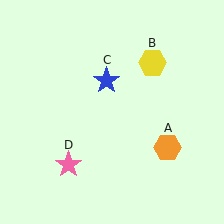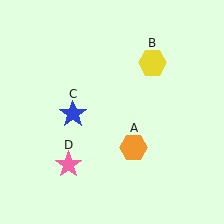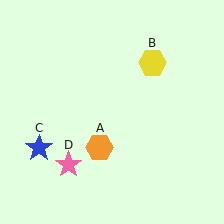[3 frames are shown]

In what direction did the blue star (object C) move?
The blue star (object C) moved down and to the left.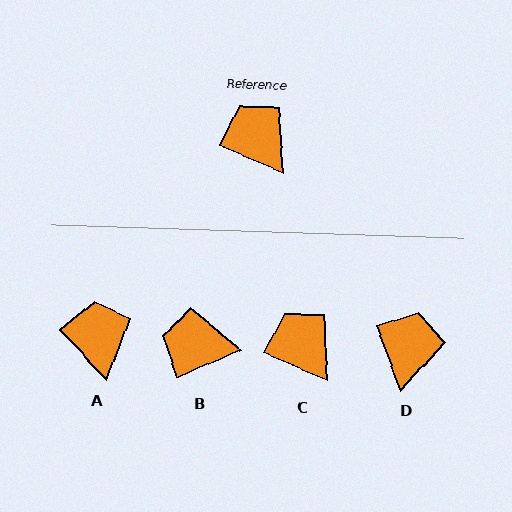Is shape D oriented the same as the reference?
No, it is off by about 46 degrees.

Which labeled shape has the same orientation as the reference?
C.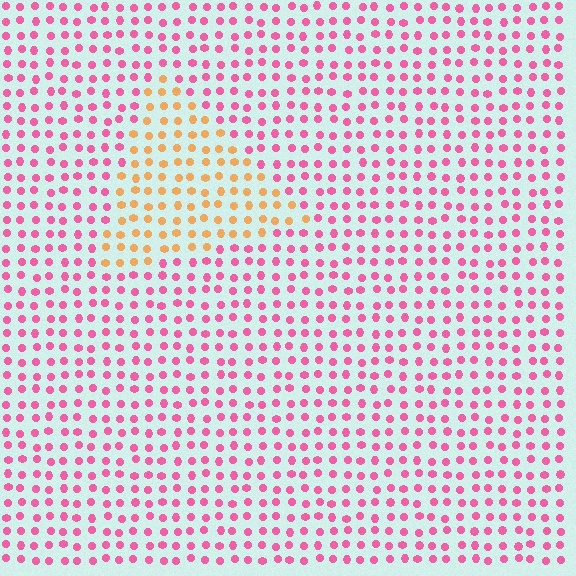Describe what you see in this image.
The image is filled with small pink elements in a uniform arrangement. A triangle-shaped region is visible where the elements are tinted to a slightly different hue, forming a subtle color boundary.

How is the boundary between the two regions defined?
The boundary is defined purely by a slight shift in hue (about 60 degrees). Spacing, size, and orientation are identical on both sides.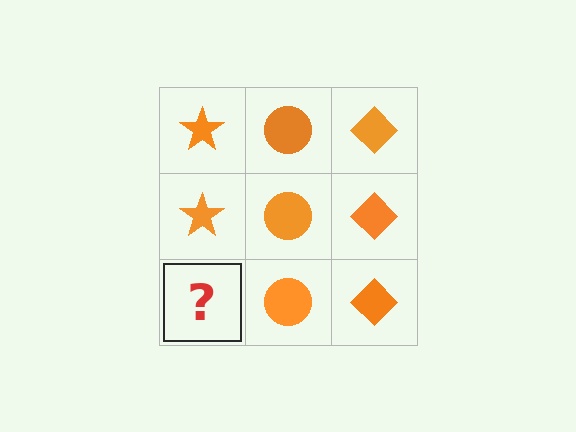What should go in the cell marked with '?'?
The missing cell should contain an orange star.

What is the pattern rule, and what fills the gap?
The rule is that each column has a consistent shape. The gap should be filled with an orange star.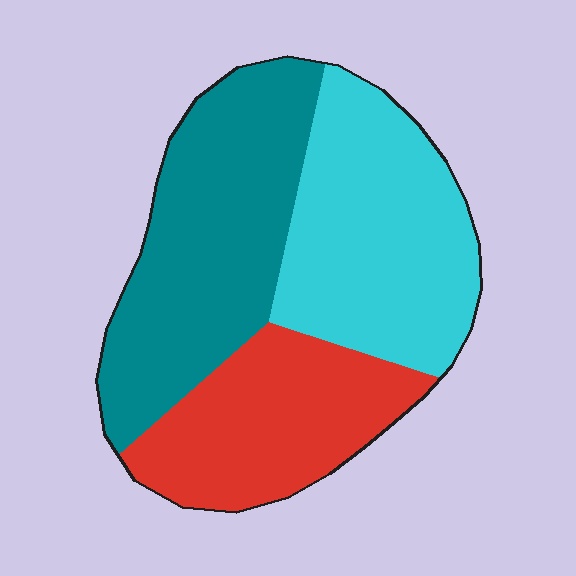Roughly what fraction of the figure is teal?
Teal covers around 40% of the figure.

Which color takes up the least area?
Red, at roughly 25%.